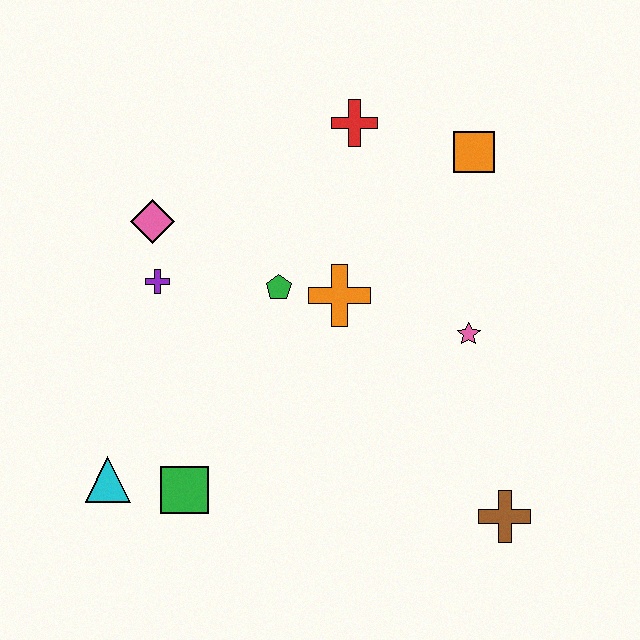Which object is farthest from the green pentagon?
The brown cross is farthest from the green pentagon.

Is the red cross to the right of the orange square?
No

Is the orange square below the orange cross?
No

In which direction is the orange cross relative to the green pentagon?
The orange cross is to the right of the green pentagon.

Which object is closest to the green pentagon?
The orange cross is closest to the green pentagon.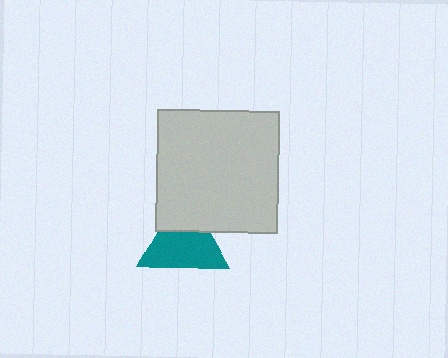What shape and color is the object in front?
The object in front is a light gray square.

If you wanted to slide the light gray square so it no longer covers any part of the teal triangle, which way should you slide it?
Slide it up — that is the most direct way to separate the two shapes.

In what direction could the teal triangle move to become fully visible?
The teal triangle could move down. That would shift it out from behind the light gray square entirely.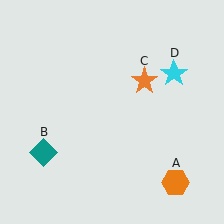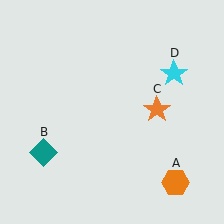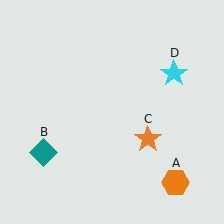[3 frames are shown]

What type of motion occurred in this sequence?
The orange star (object C) rotated clockwise around the center of the scene.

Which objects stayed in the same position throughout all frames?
Orange hexagon (object A) and teal diamond (object B) and cyan star (object D) remained stationary.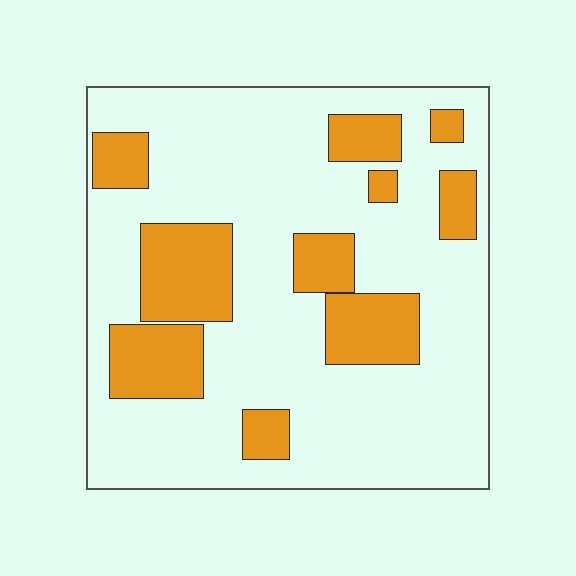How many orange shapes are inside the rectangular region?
10.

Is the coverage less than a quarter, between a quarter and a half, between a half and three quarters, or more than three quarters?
Between a quarter and a half.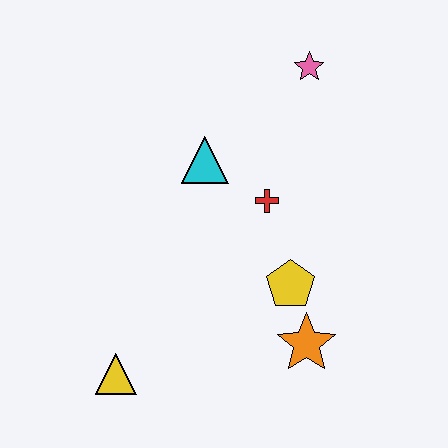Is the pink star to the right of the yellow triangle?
Yes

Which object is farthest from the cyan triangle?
The yellow triangle is farthest from the cyan triangle.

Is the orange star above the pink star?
No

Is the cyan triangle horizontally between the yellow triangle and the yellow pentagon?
Yes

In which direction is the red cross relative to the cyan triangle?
The red cross is to the right of the cyan triangle.